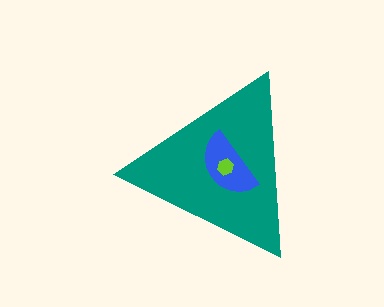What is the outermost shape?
The teal triangle.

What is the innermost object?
The lime hexagon.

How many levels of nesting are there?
3.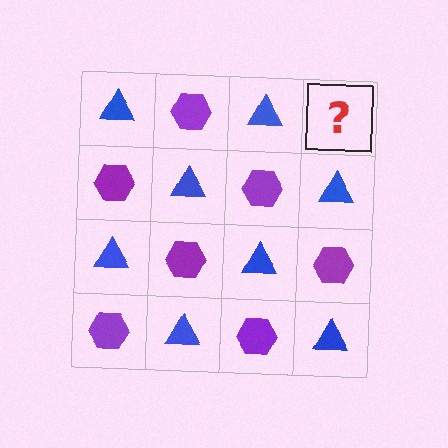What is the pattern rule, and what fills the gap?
The rule is that it alternates blue triangle and purple hexagon in a checkerboard pattern. The gap should be filled with a purple hexagon.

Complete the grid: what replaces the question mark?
The question mark should be replaced with a purple hexagon.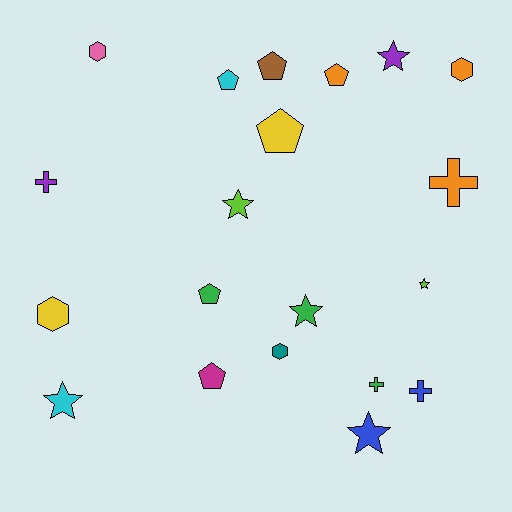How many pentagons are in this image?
There are 6 pentagons.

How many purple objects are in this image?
There are 2 purple objects.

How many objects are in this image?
There are 20 objects.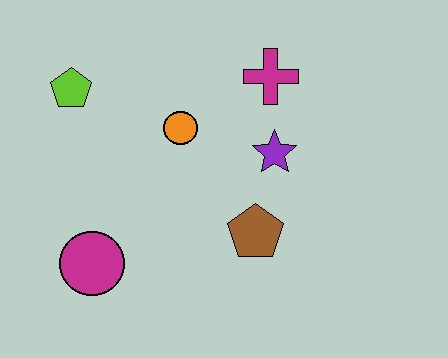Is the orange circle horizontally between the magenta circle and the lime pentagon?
No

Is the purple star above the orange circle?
No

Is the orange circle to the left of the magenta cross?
Yes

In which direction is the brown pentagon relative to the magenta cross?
The brown pentagon is below the magenta cross.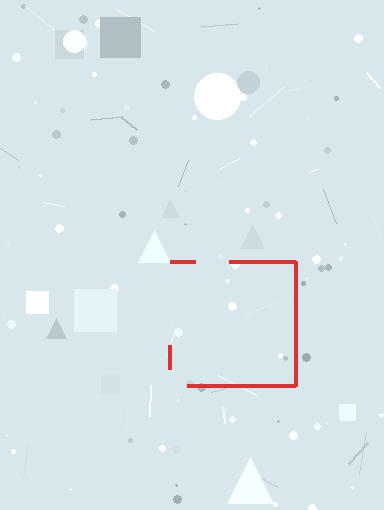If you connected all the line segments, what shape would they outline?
They would outline a square.